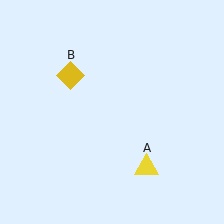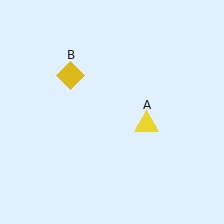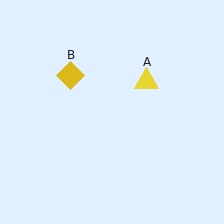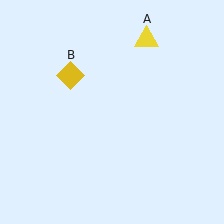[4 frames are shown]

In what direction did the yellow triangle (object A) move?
The yellow triangle (object A) moved up.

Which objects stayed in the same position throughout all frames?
Yellow diamond (object B) remained stationary.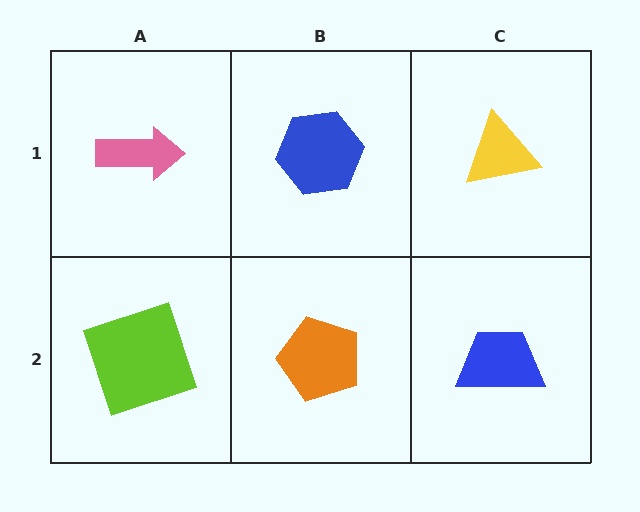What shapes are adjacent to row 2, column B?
A blue hexagon (row 1, column B), a lime square (row 2, column A), a blue trapezoid (row 2, column C).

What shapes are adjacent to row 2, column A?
A pink arrow (row 1, column A), an orange pentagon (row 2, column B).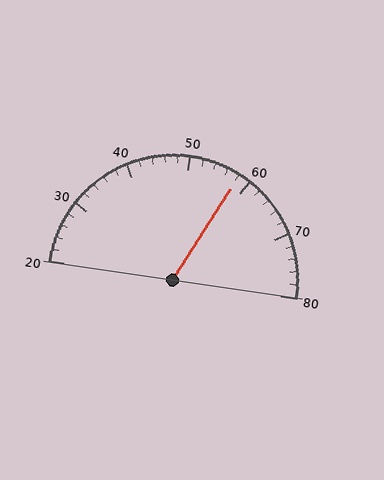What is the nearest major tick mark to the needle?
The nearest major tick mark is 60.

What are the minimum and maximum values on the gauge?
The gauge ranges from 20 to 80.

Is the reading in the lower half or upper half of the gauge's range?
The reading is in the upper half of the range (20 to 80).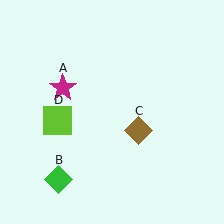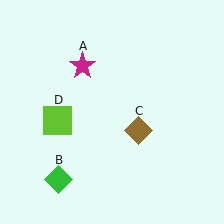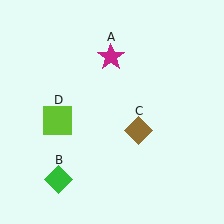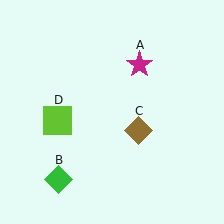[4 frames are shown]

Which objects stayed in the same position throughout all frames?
Green diamond (object B) and brown diamond (object C) and lime square (object D) remained stationary.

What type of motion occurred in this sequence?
The magenta star (object A) rotated clockwise around the center of the scene.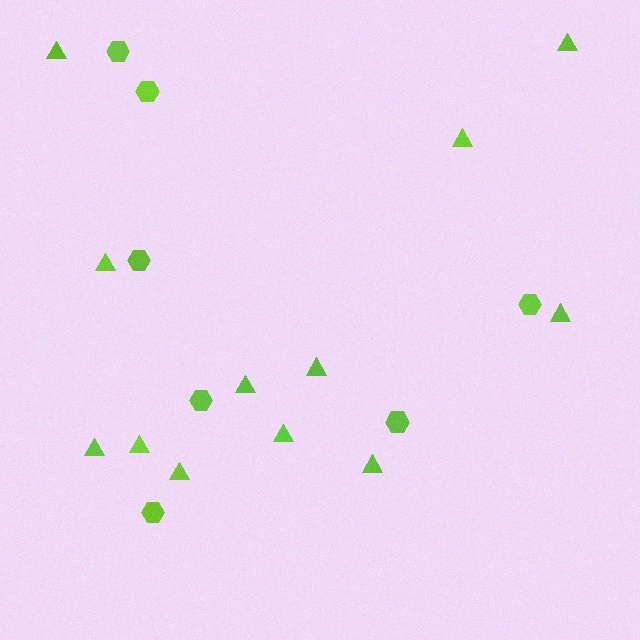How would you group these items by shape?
There are 2 groups: one group of triangles (12) and one group of hexagons (7).